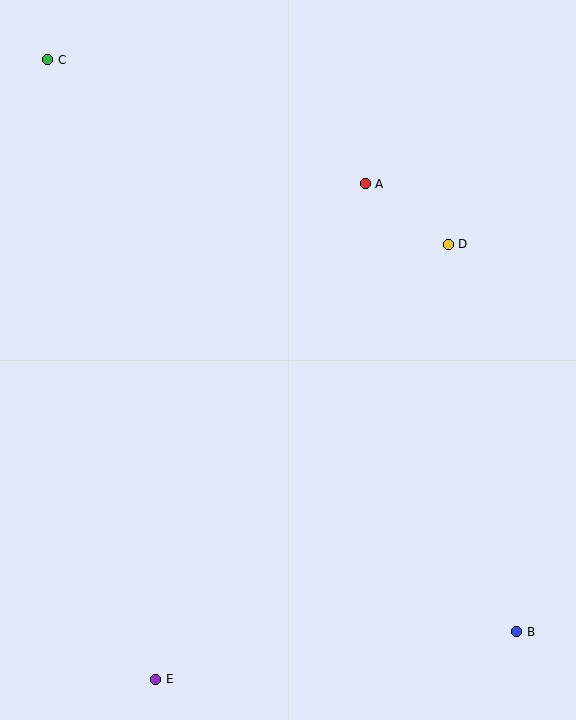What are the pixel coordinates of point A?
Point A is at (365, 184).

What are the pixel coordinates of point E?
Point E is at (156, 680).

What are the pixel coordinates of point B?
Point B is at (517, 632).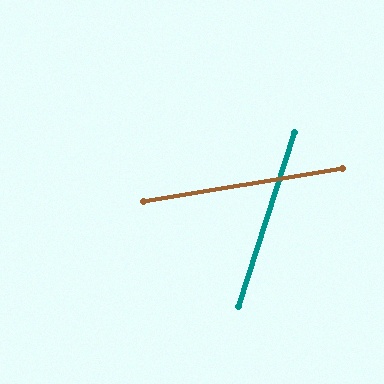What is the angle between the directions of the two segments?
Approximately 63 degrees.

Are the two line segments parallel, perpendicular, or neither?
Neither parallel nor perpendicular — they differ by about 63°.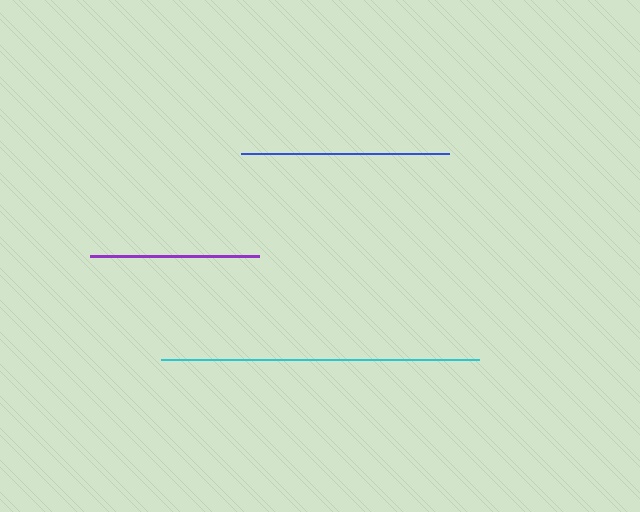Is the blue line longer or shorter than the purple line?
The blue line is longer than the purple line.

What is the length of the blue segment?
The blue segment is approximately 208 pixels long.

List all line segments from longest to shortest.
From longest to shortest: cyan, blue, purple.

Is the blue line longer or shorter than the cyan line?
The cyan line is longer than the blue line.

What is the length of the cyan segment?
The cyan segment is approximately 318 pixels long.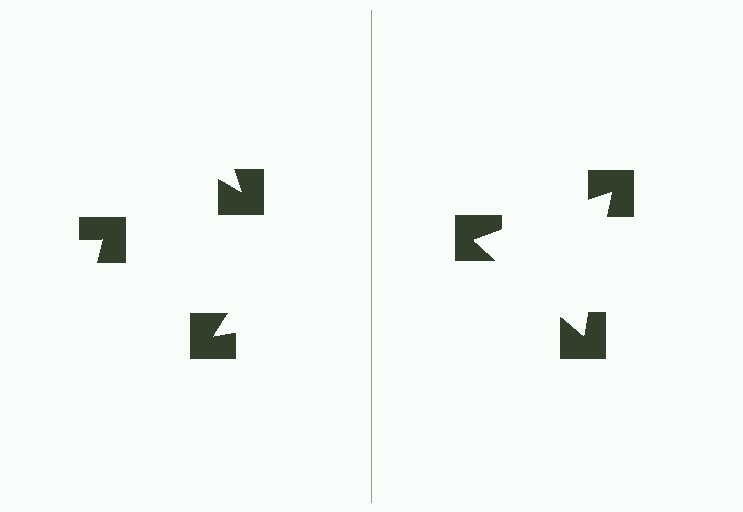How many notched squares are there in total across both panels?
6 — 3 on each side.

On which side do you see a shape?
An illusory triangle appears on the right side. On the left side the wedge cuts are rotated, so no coherent shape forms.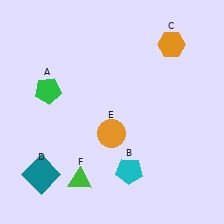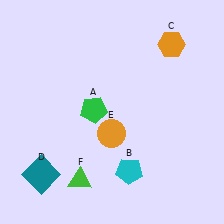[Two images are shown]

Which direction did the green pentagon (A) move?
The green pentagon (A) moved right.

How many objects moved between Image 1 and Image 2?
1 object moved between the two images.